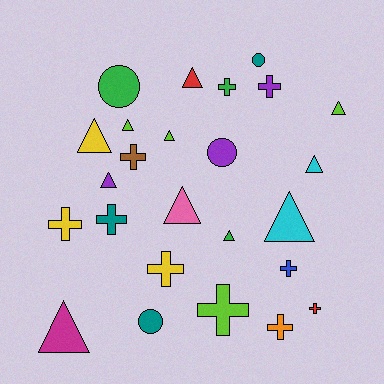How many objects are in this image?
There are 25 objects.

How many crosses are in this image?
There are 10 crosses.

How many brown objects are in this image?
There is 1 brown object.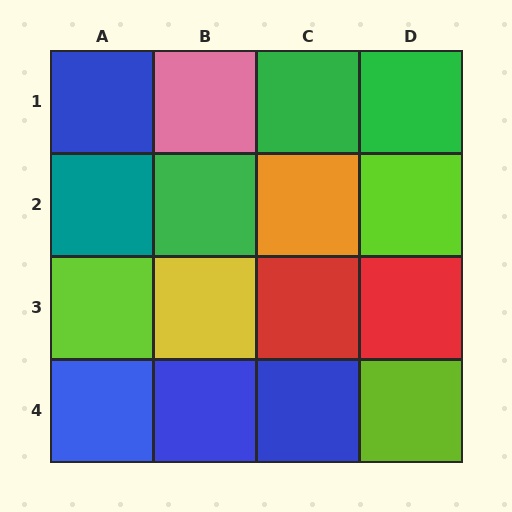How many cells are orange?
1 cell is orange.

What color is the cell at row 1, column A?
Blue.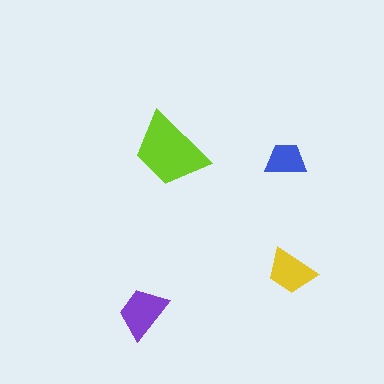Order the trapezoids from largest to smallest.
the lime one, the purple one, the yellow one, the blue one.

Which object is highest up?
The lime trapezoid is topmost.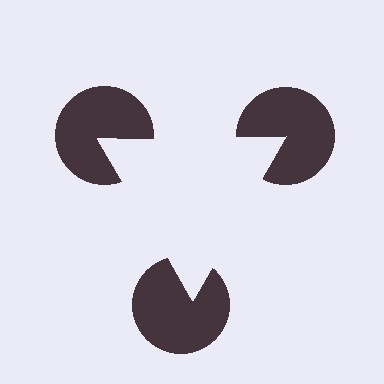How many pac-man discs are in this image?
There are 3 — one at each vertex of the illusory triangle.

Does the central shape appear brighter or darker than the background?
It typically appears slightly brighter than the background, even though no actual brightness change is drawn.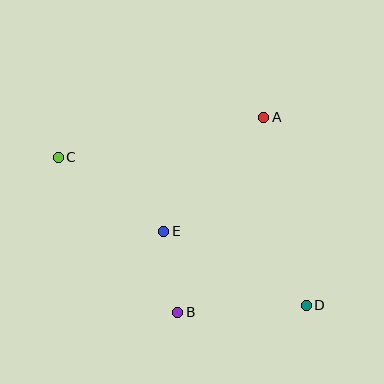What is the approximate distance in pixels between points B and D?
The distance between B and D is approximately 128 pixels.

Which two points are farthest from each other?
Points C and D are farthest from each other.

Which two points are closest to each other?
Points B and E are closest to each other.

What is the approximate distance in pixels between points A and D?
The distance between A and D is approximately 193 pixels.